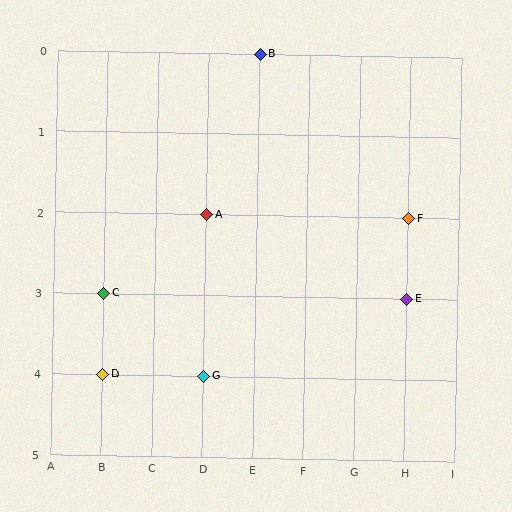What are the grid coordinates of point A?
Point A is at grid coordinates (D, 2).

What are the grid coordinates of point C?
Point C is at grid coordinates (B, 3).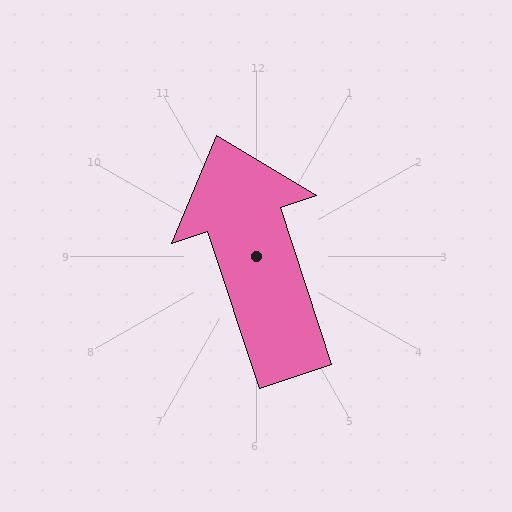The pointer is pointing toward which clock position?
Roughly 11 o'clock.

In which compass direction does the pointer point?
North.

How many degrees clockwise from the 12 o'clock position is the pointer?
Approximately 342 degrees.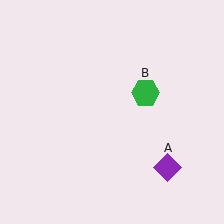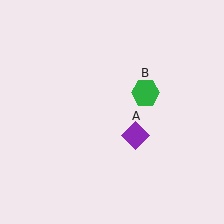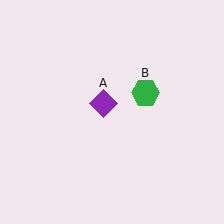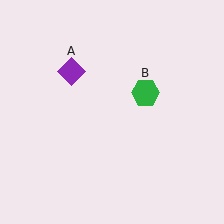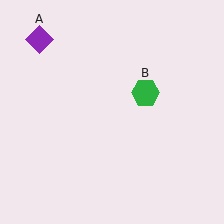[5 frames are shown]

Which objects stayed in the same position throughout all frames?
Green hexagon (object B) remained stationary.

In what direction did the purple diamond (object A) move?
The purple diamond (object A) moved up and to the left.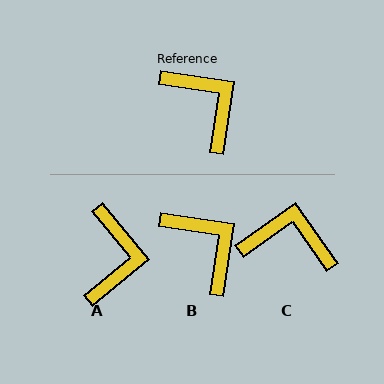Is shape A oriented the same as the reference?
No, it is off by about 42 degrees.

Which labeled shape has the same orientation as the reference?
B.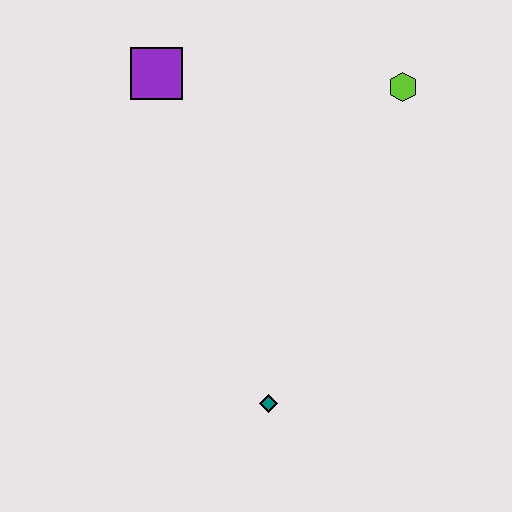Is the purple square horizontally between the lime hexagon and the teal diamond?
No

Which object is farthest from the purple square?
The teal diamond is farthest from the purple square.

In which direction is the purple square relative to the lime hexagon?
The purple square is to the left of the lime hexagon.